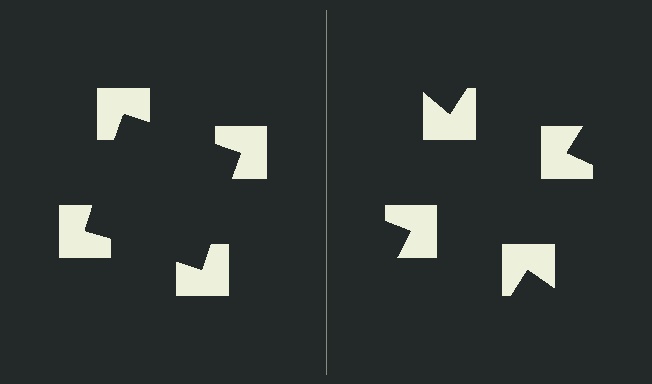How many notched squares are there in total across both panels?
8 — 4 on each side.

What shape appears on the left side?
An illusory square.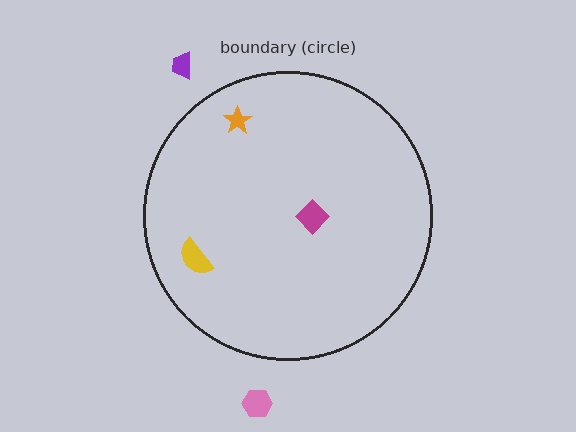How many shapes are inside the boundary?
3 inside, 2 outside.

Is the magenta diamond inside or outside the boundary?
Inside.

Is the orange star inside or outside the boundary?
Inside.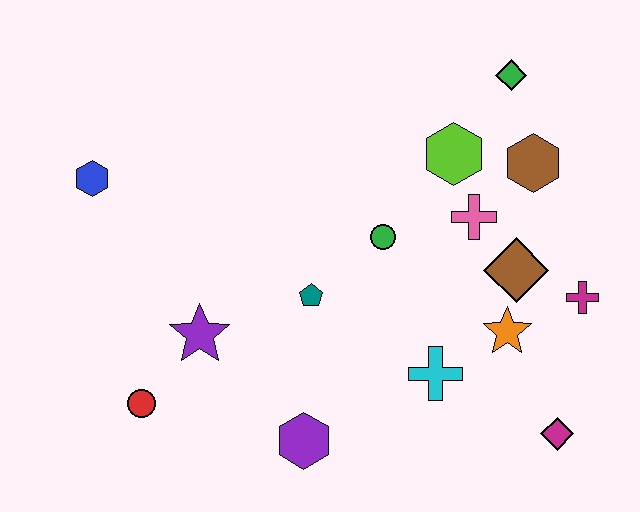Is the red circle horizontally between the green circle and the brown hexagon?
No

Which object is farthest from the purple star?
The green diamond is farthest from the purple star.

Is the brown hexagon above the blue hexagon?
Yes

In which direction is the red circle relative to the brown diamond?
The red circle is to the left of the brown diamond.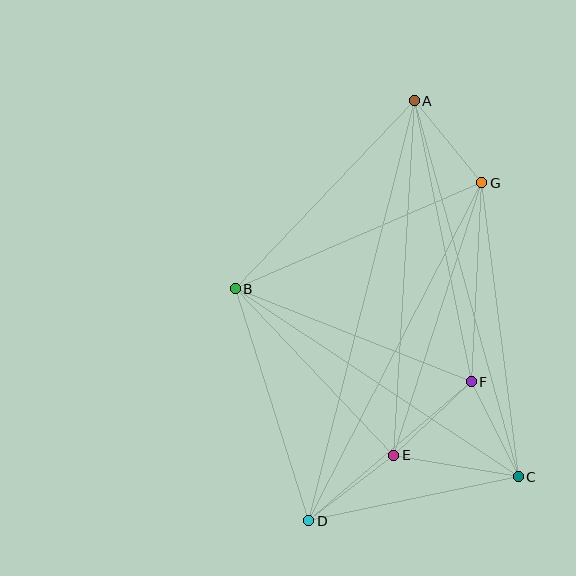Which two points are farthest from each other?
Points A and D are farthest from each other.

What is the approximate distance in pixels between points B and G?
The distance between B and G is approximately 268 pixels.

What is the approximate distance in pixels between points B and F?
The distance between B and F is approximately 254 pixels.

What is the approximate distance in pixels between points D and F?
The distance between D and F is approximately 214 pixels.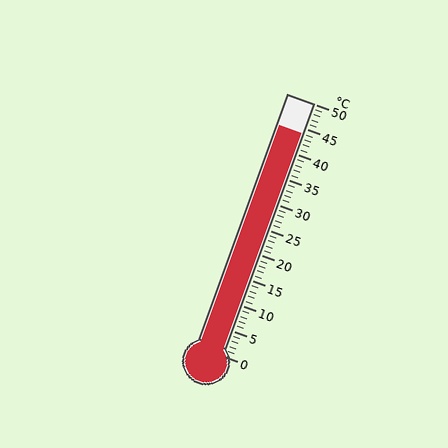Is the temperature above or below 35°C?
The temperature is above 35°C.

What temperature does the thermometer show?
The thermometer shows approximately 44°C.